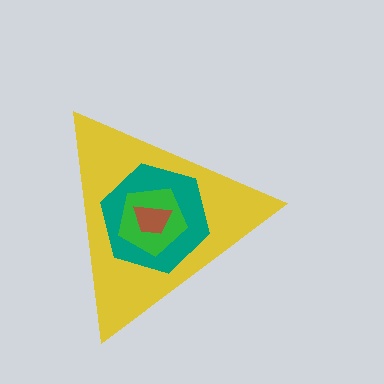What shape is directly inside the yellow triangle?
The teal hexagon.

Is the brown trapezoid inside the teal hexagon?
Yes.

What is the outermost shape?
The yellow triangle.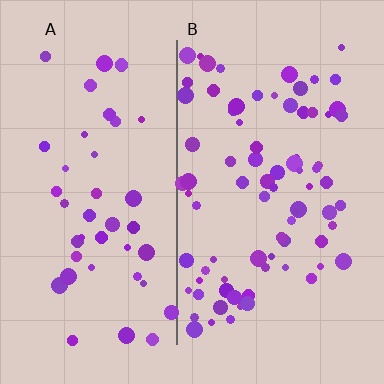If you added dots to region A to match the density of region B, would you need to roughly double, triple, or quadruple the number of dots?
Approximately double.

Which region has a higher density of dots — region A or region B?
B (the right).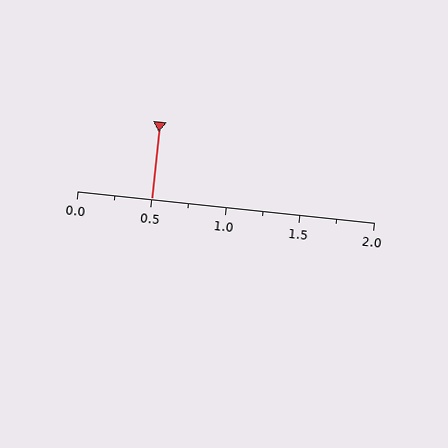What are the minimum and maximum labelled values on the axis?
The axis runs from 0.0 to 2.0.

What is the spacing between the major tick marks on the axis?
The major ticks are spaced 0.5 apart.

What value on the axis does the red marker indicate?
The marker indicates approximately 0.5.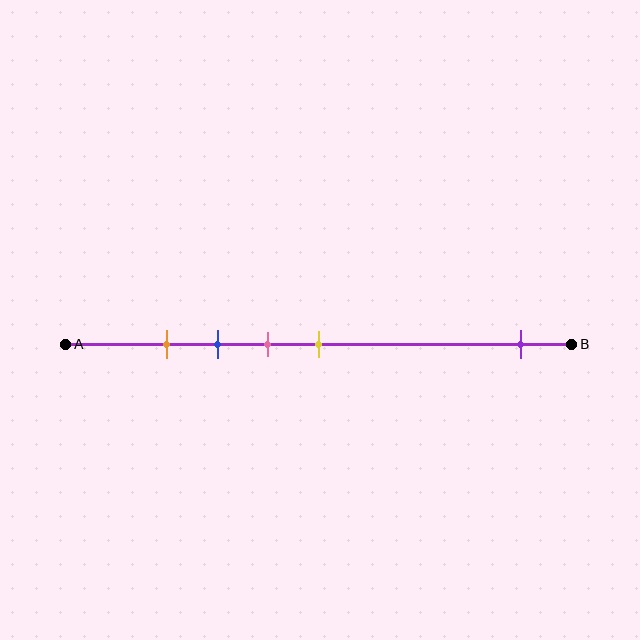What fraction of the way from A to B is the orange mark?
The orange mark is approximately 20% (0.2) of the way from A to B.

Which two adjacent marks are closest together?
The orange and blue marks are the closest adjacent pair.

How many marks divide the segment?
There are 5 marks dividing the segment.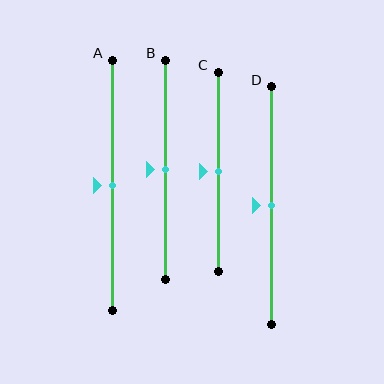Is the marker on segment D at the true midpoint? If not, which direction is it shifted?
Yes, the marker on segment D is at the true midpoint.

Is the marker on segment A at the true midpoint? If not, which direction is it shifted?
Yes, the marker on segment A is at the true midpoint.